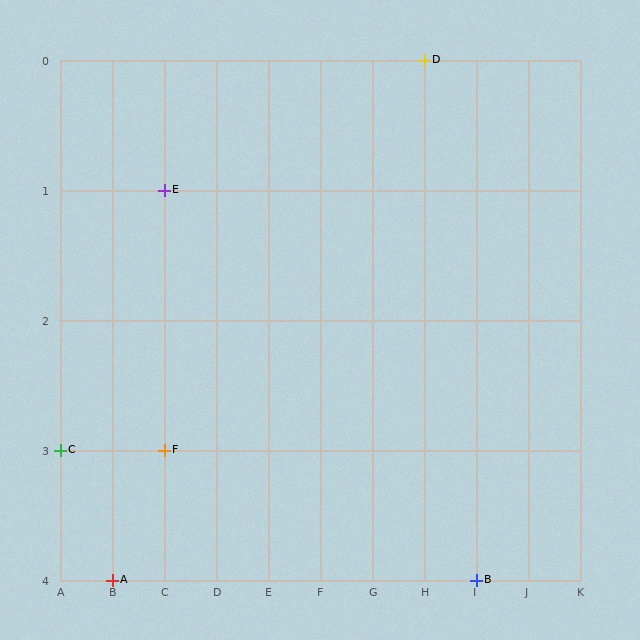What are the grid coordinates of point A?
Point A is at grid coordinates (B, 4).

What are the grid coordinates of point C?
Point C is at grid coordinates (A, 3).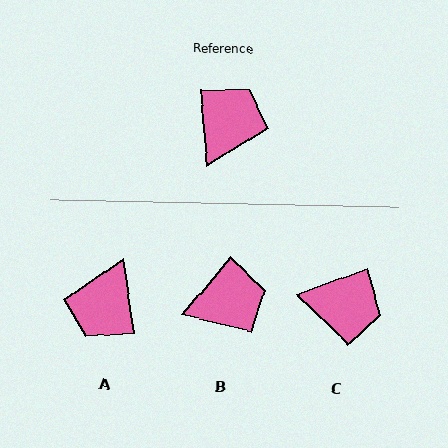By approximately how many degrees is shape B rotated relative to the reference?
Approximately 45 degrees clockwise.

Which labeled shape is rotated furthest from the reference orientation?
A, about 177 degrees away.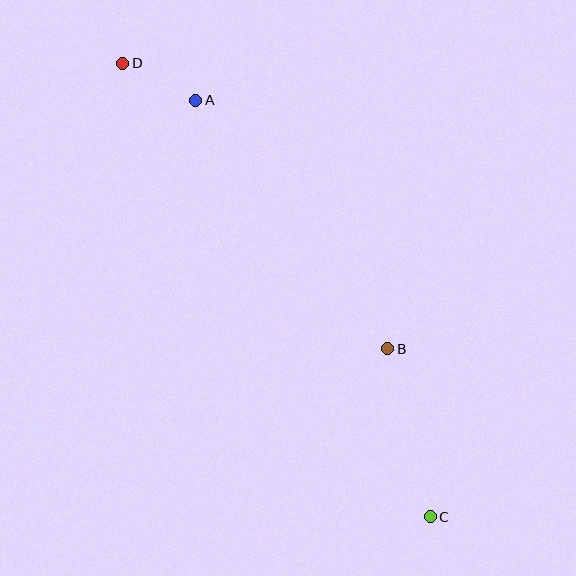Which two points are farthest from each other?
Points C and D are farthest from each other.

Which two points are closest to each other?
Points A and D are closest to each other.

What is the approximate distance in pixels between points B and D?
The distance between B and D is approximately 390 pixels.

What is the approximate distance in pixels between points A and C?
The distance between A and C is approximately 478 pixels.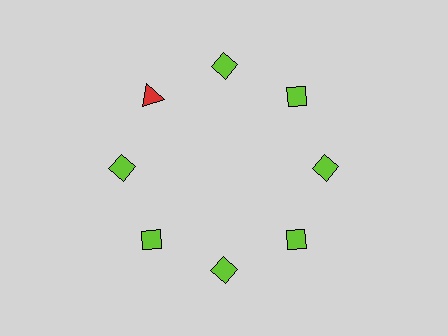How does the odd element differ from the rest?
It differs in both color (red instead of lime) and shape (triangle instead of diamond).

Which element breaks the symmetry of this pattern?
The red triangle at roughly the 10 o'clock position breaks the symmetry. All other shapes are lime diamonds.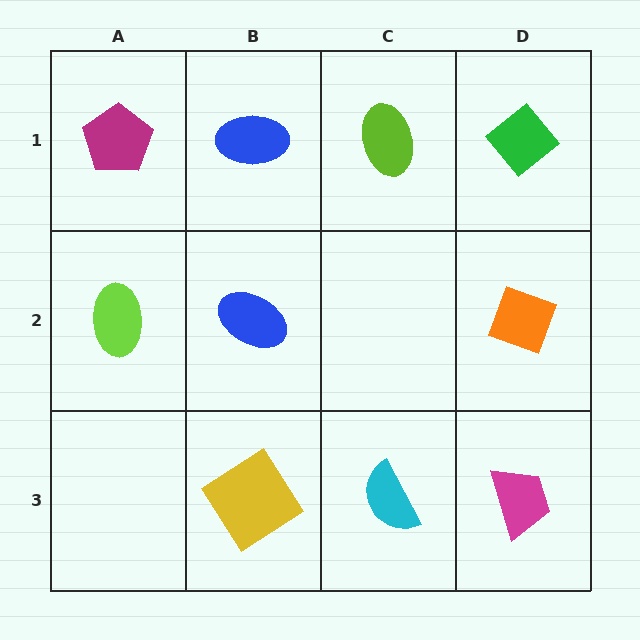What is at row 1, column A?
A magenta pentagon.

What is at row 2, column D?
An orange diamond.